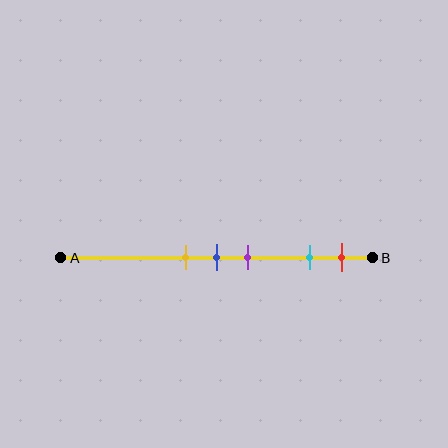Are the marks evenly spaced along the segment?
No, the marks are not evenly spaced.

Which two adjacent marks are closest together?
The yellow and blue marks are the closest adjacent pair.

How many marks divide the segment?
There are 5 marks dividing the segment.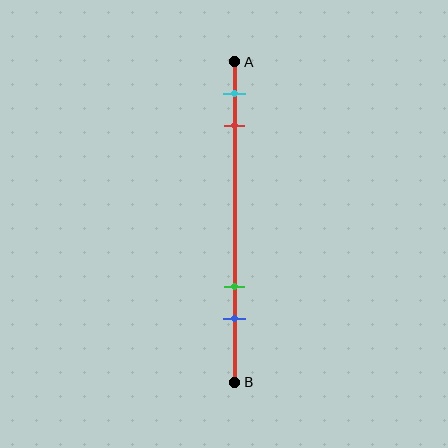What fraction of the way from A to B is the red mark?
The red mark is approximately 20% (0.2) of the way from A to B.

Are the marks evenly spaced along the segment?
No, the marks are not evenly spaced.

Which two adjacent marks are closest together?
The cyan and red marks are the closest adjacent pair.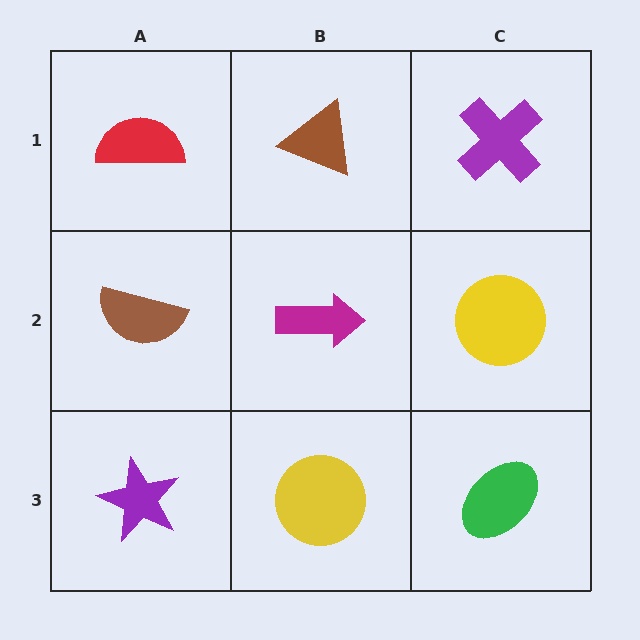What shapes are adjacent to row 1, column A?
A brown semicircle (row 2, column A), a brown triangle (row 1, column B).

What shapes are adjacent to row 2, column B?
A brown triangle (row 1, column B), a yellow circle (row 3, column B), a brown semicircle (row 2, column A), a yellow circle (row 2, column C).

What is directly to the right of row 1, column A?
A brown triangle.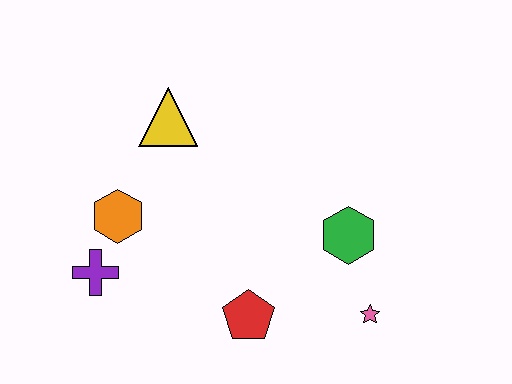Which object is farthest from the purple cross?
The pink star is farthest from the purple cross.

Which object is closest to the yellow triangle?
The orange hexagon is closest to the yellow triangle.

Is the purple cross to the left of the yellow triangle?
Yes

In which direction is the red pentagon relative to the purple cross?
The red pentagon is to the right of the purple cross.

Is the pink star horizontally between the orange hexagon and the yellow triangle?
No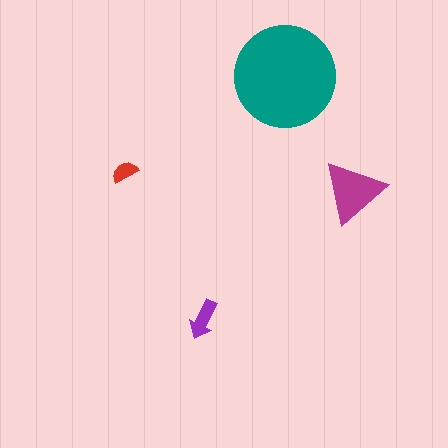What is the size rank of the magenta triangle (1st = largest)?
2nd.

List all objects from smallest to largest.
The red semicircle, the purple arrow, the magenta triangle, the teal circle.